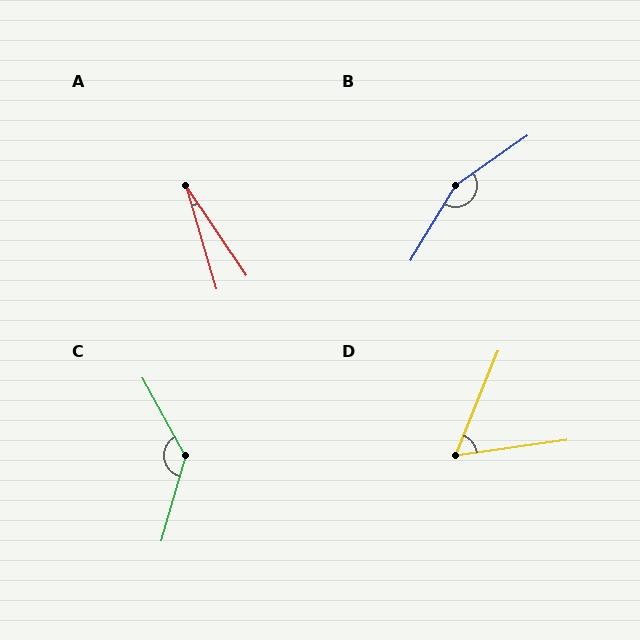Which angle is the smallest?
A, at approximately 18 degrees.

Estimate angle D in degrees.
Approximately 60 degrees.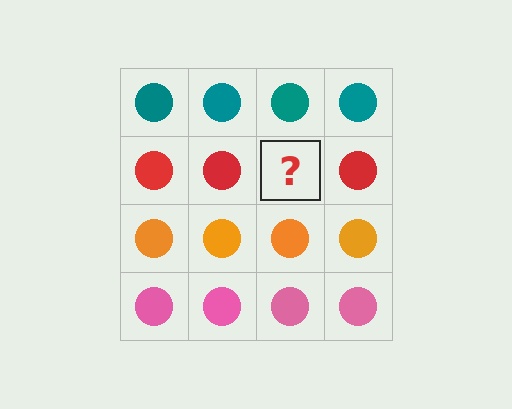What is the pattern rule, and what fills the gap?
The rule is that each row has a consistent color. The gap should be filled with a red circle.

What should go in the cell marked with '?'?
The missing cell should contain a red circle.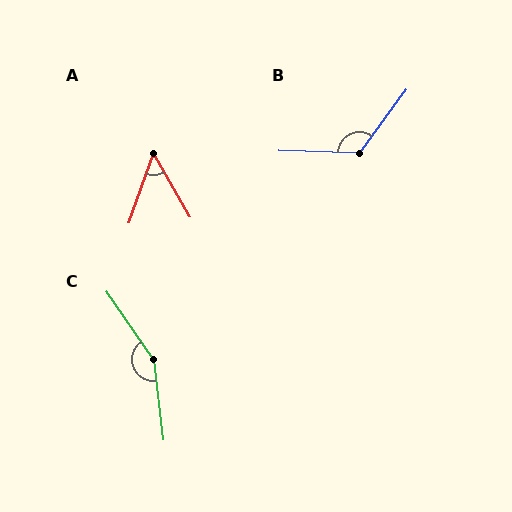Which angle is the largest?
C, at approximately 152 degrees.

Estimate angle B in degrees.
Approximately 125 degrees.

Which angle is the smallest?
A, at approximately 49 degrees.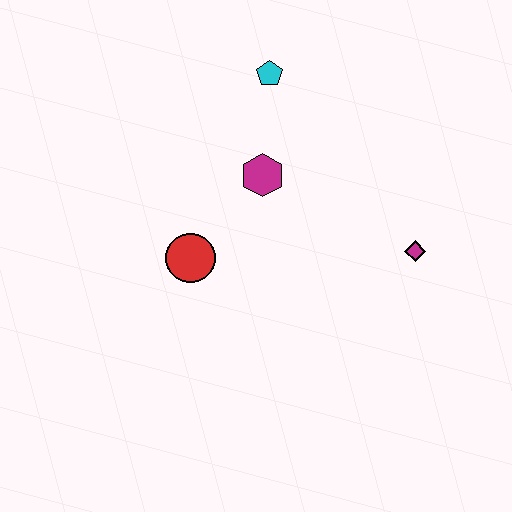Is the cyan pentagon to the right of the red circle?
Yes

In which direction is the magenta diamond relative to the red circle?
The magenta diamond is to the right of the red circle.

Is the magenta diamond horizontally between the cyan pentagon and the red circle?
No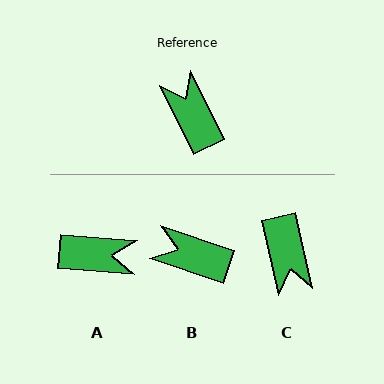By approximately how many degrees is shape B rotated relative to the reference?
Approximately 45 degrees counter-clockwise.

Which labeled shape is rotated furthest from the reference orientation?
C, about 166 degrees away.